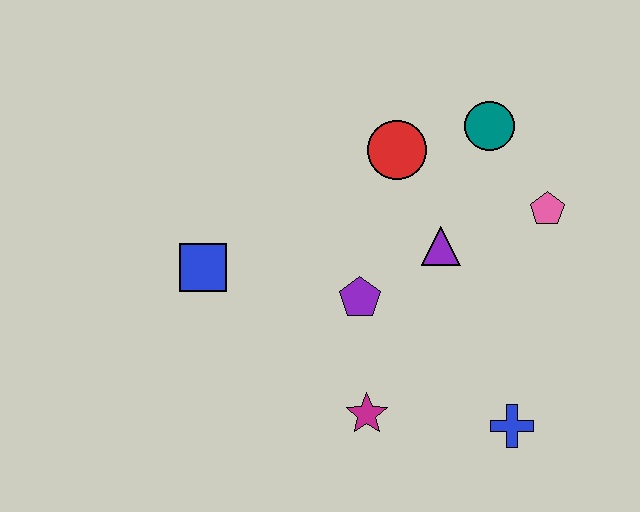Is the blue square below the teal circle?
Yes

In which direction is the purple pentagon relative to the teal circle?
The purple pentagon is below the teal circle.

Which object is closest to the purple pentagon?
The purple triangle is closest to the purple pentagon.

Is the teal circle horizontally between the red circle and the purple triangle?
No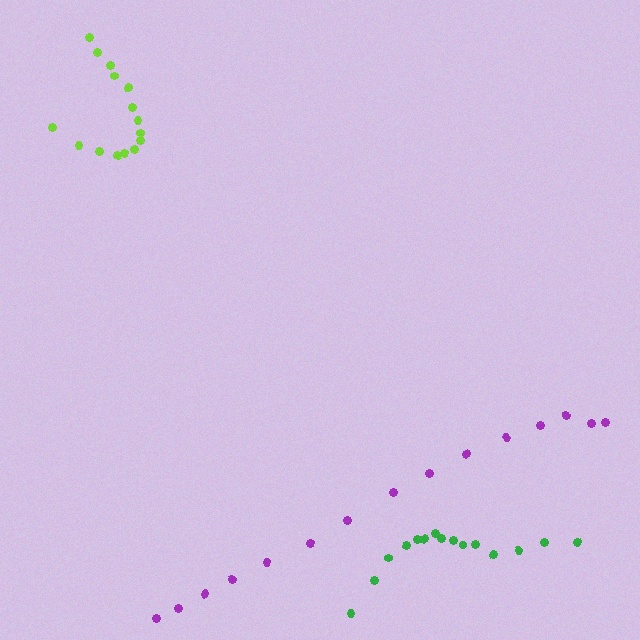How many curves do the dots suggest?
There are 3 distinct paths.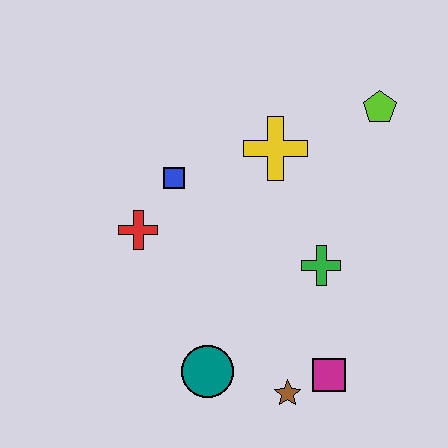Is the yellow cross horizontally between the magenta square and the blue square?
Yes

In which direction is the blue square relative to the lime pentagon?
The blue square is to the left of the lime pentagon.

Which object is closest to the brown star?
The magenta square is closest to the brown star.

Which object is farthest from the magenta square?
The lime pentagon is farthest from the magenta square.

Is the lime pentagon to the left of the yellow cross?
No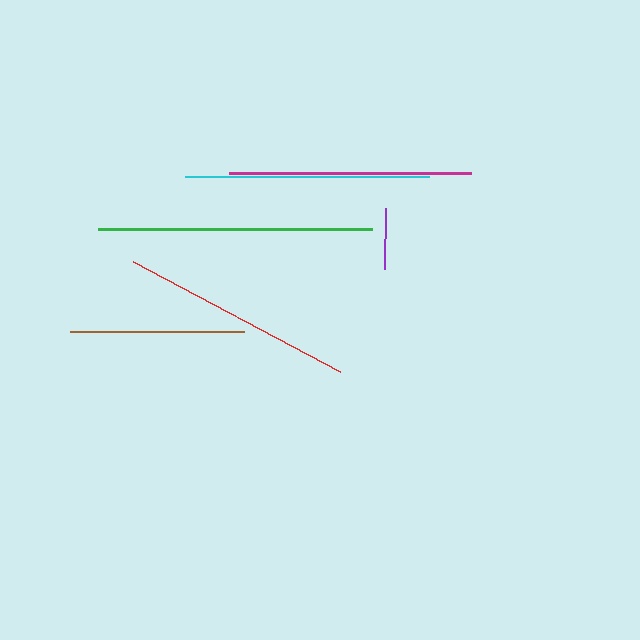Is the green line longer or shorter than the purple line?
The green line is longer than the purple line.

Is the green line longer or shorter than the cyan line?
The green line is longer than the cyan line.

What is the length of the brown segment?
The brown segment is approximately 173 pixels long.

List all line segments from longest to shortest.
From longest to shortest: green, cyan, magenta, red, brown, purple.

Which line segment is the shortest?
The purple line is the shortest at approximately 61 pixels.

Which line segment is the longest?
The green line is the longest at approximately 274 pixels.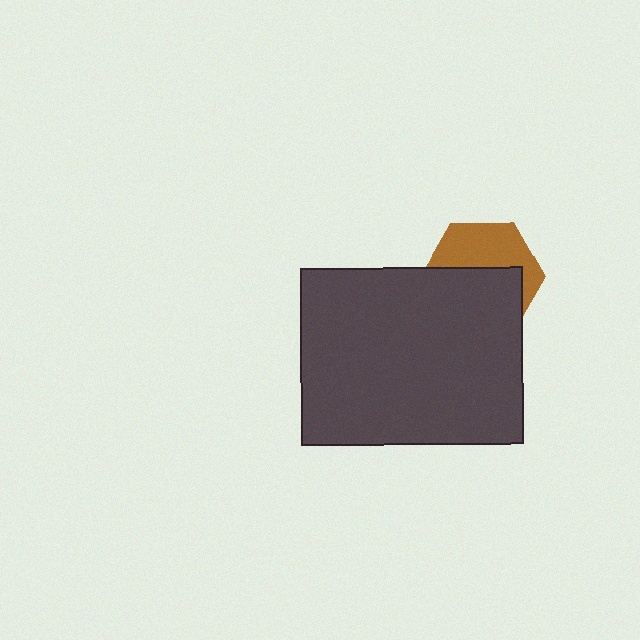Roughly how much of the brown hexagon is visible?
A small part of it is visible (roughly 44%).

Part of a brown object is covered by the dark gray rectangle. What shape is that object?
It is a hexagon.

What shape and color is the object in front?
The object in front is a dark gray rectangle.